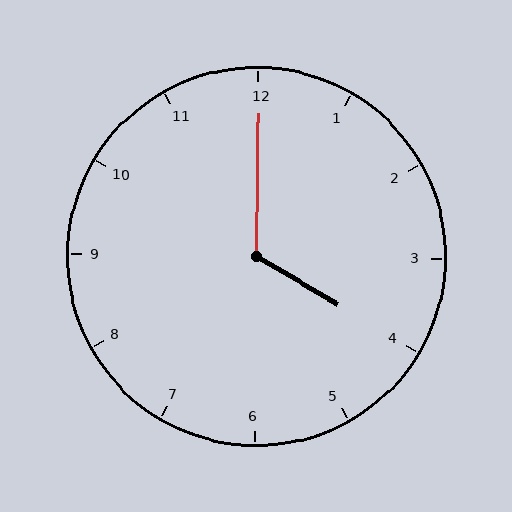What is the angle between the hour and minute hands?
Approximately 120 degrees.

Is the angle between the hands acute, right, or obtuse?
It is obtuse.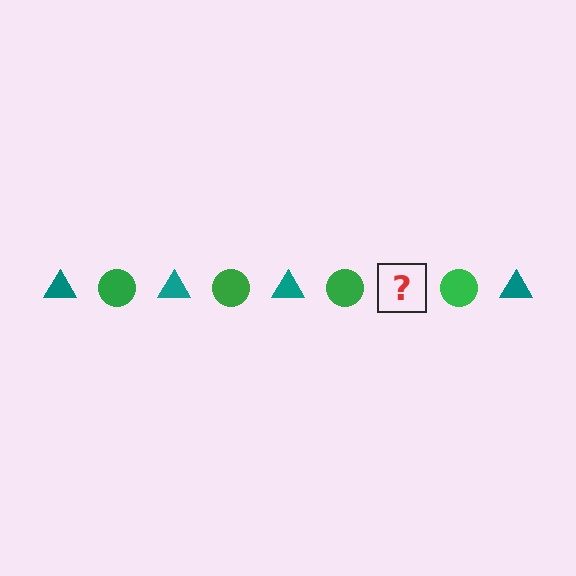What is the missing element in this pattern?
The missing element is a teal triangle.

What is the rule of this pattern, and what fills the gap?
The rule is that the pattern alternates between teal triangle and green circle. The gap should be filled with a teal triangle.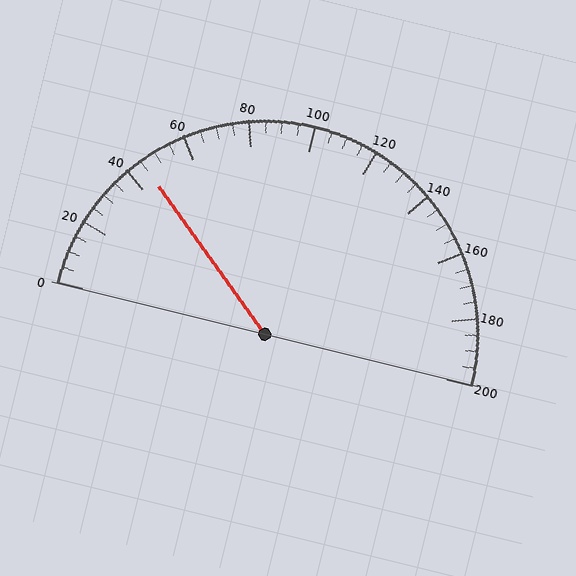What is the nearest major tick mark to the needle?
The nearest major tick mark is 40.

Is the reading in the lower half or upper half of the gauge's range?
The reading is in the lower half of the range (0 to 200).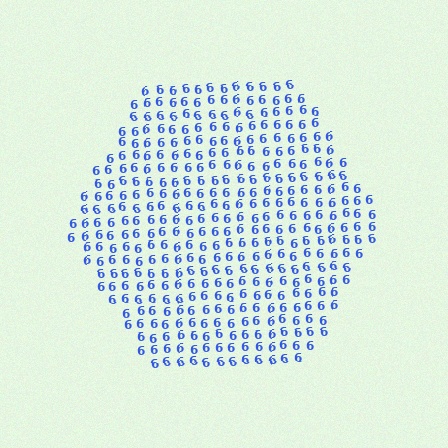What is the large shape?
The large shape is a hexagon.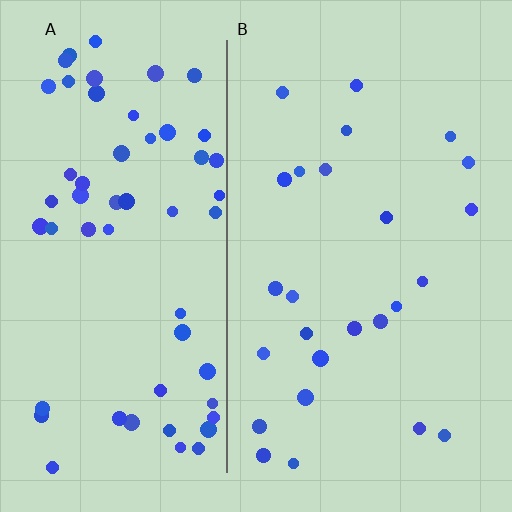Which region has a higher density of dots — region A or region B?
A (the left).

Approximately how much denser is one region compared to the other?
Approximately 2.3× — region A over region B.